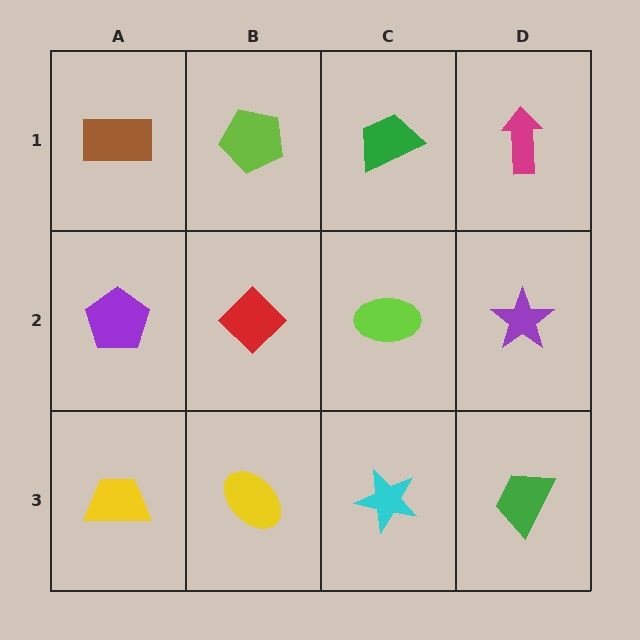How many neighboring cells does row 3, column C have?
3.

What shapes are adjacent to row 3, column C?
A lime ellipse (row 2, column C), a yellow ellipse (row 3, column B), a green trapezoid (row 3, column D).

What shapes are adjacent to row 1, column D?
A purple star (row 2, column D), a green trapezoid (row 1, column C).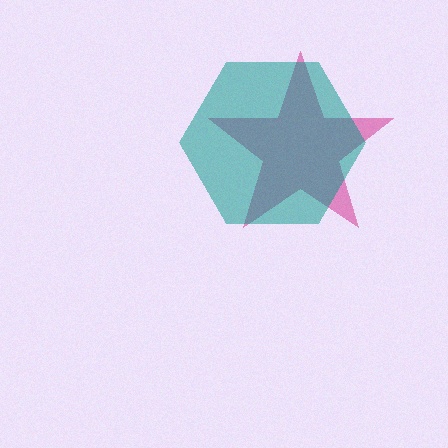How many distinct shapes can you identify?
There are 2 distinct shapes: a magenta star, a teal hexagon.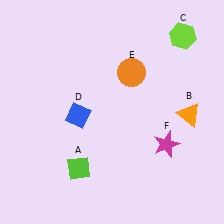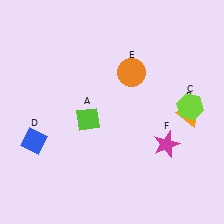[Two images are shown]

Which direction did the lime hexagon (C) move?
The lime hexagon (C) moved down.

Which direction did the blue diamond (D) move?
The blue diamond (D) moved left.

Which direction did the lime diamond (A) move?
The lime diamond (A) moved up.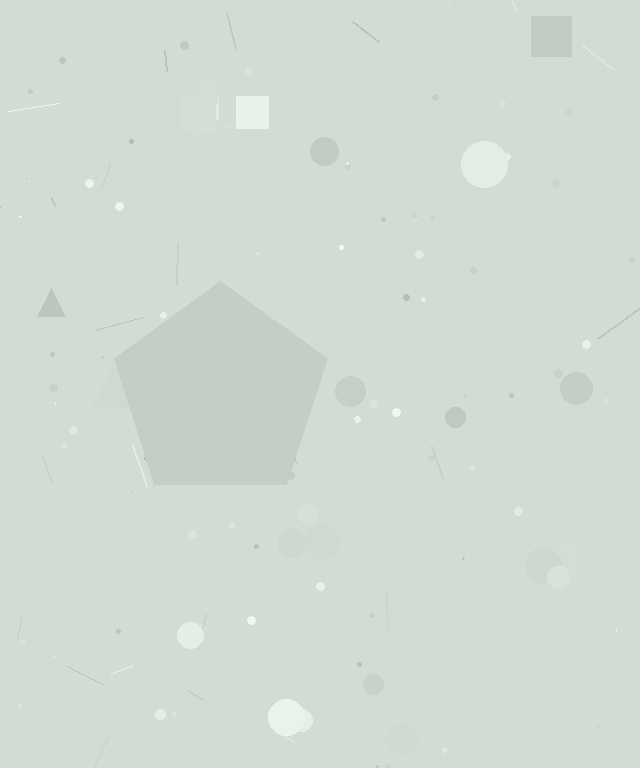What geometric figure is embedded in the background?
A pentagon is embedded in the background.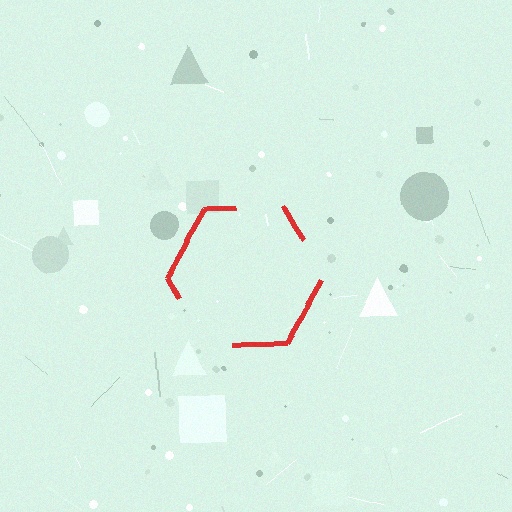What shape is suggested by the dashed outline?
The dashed outline suggests a hexagon.